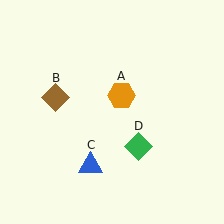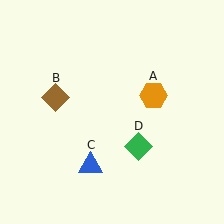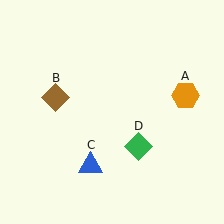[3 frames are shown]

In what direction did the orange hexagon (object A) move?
The orange hexagon (object A) moved right.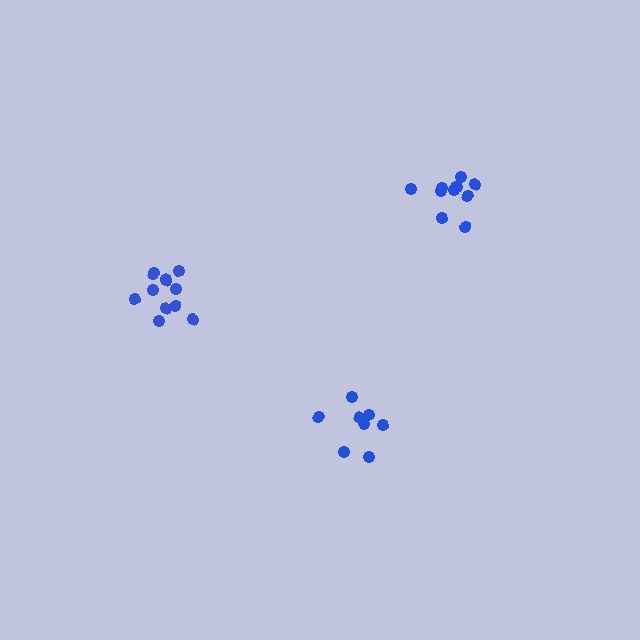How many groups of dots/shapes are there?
There are 3 groups.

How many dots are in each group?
Group 1: 8 dots, Group 2: 10 dots, Group 3: 10 dots (28 total).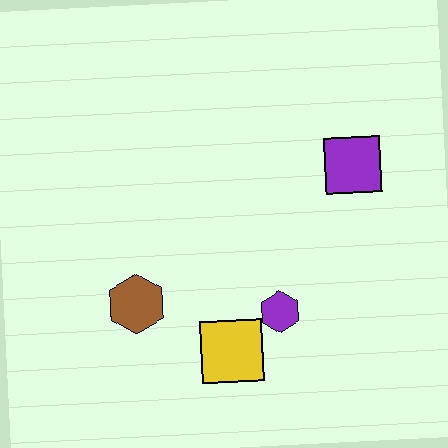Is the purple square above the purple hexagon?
Yes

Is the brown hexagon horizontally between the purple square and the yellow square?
No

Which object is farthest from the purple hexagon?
The purple square is farthest from the purple hexagon.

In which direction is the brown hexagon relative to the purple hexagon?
The brown hexagon is to the left of the purple hexagon.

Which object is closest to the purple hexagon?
The yellow square is closest to the purple hexagon.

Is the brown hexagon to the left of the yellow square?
Yes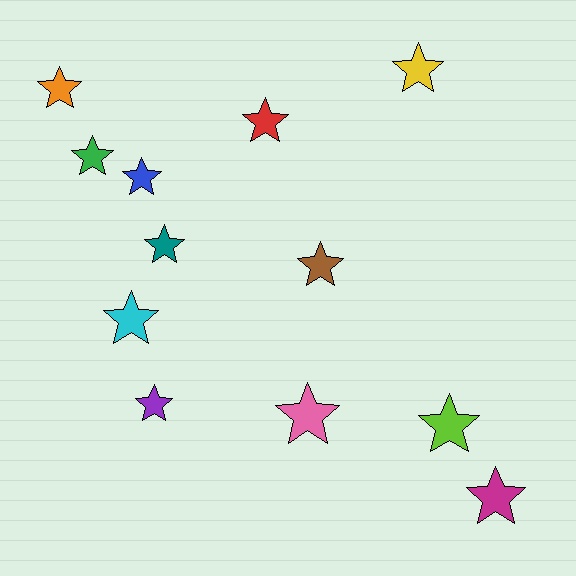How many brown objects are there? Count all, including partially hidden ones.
There is 1 brown object.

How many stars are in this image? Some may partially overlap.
There are 12 stars.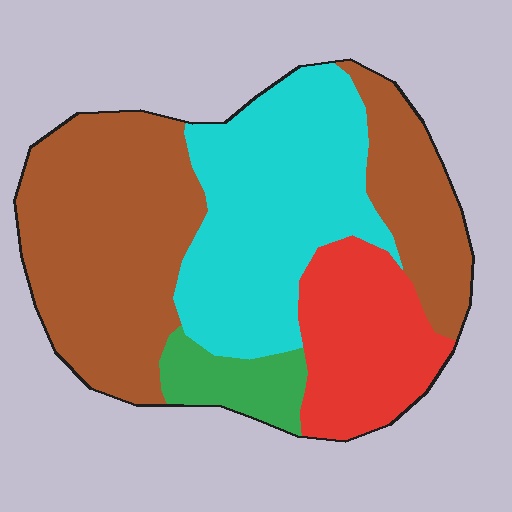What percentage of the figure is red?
Red covers 17% of the figure.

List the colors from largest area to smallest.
From largest to smallest: brown, cyan, red, green.